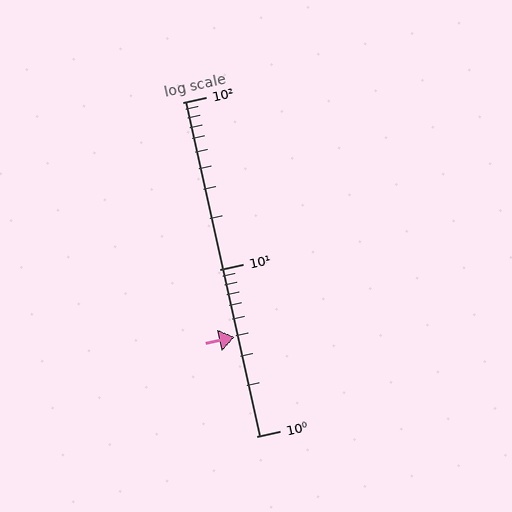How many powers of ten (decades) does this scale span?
The scale spans 2 decades, from 1 to 100.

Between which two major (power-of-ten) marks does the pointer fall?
The pointer is between 1 and 10.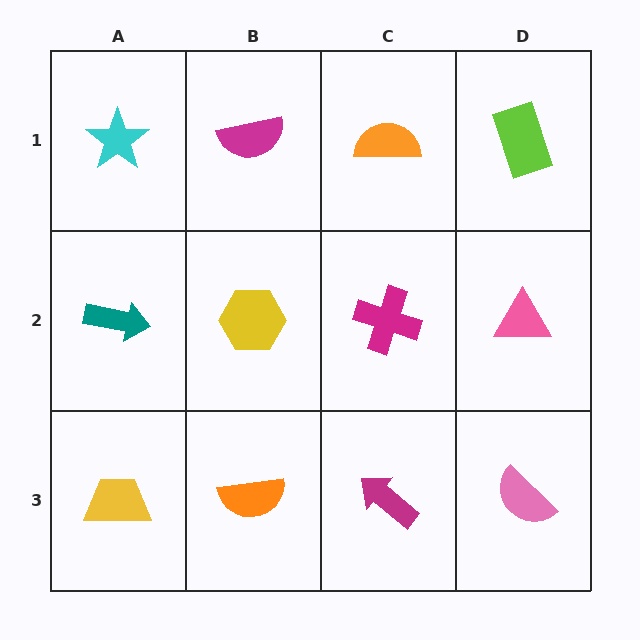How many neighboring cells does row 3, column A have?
2.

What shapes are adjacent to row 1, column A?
A teal arrow (row 2, column A), a magenta semicircle (row 1, column B).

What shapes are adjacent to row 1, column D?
A pink triangle (row 2, column D), an orange semicircle (row 1, column C).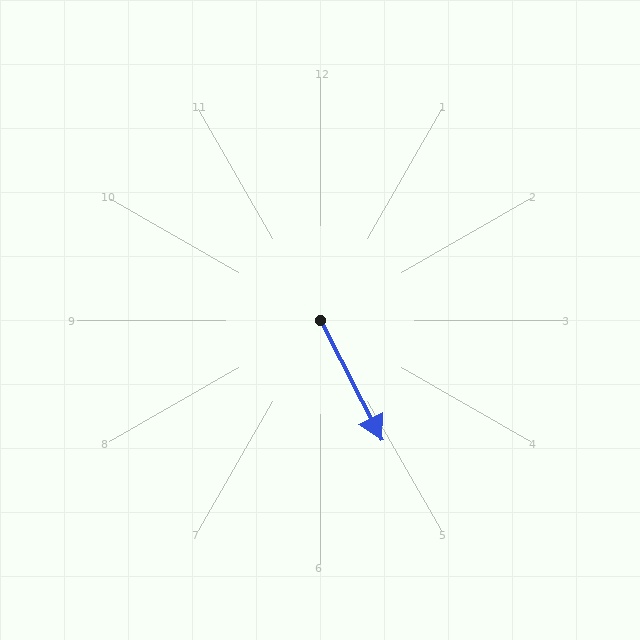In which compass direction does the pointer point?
Southeast.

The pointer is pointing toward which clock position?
Roughly 5 o'clock.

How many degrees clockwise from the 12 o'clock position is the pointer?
Approximately 153 degrees.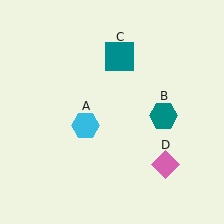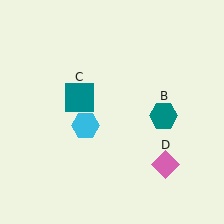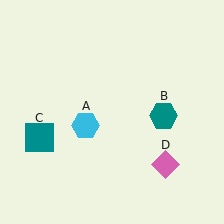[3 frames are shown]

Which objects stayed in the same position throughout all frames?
Cyan hexagon (object A) and teal hexagon (object B) and pink diamond (object D) remained stationary.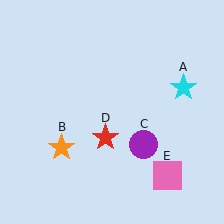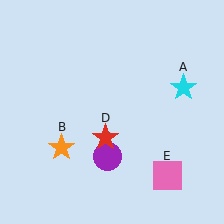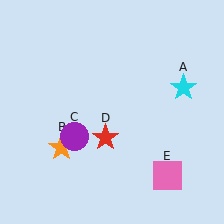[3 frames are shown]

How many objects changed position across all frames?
1 object changed position: purple circle (object C).